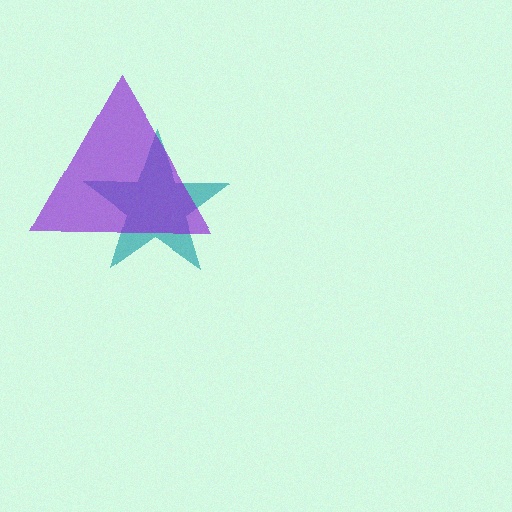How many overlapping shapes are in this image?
There are 2 overlapping shapes in the image.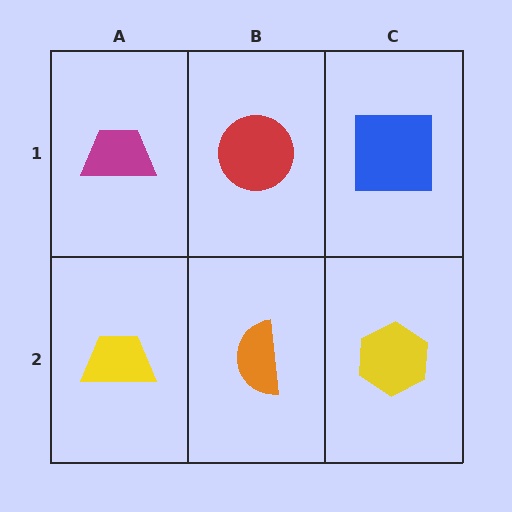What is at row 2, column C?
A yellow hexagon.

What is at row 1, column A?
A magenta trapezoid.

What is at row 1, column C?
A blue square.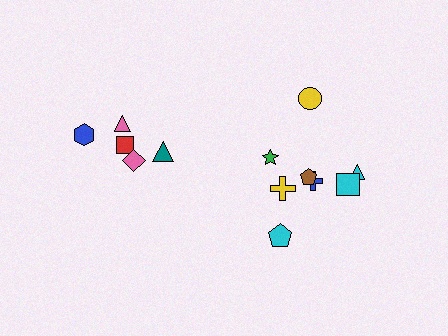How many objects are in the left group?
There are 5 objects.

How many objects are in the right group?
There are 8 objects.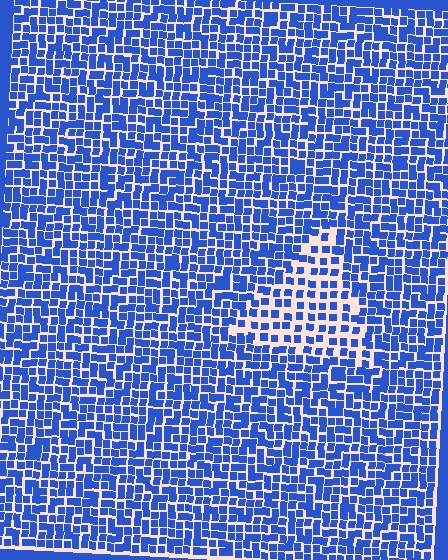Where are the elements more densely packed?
The elements are more densely packed outside the triangle boundary.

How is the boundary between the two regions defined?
The boundary is defined by a change in element density (approximately 1.8x ratio). All elements are the same color, size, and shape.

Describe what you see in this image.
The image contains small blue elements arranged at two different densities. A triangle-shaped region is visible where the elements are less densely packed than the surrounding area.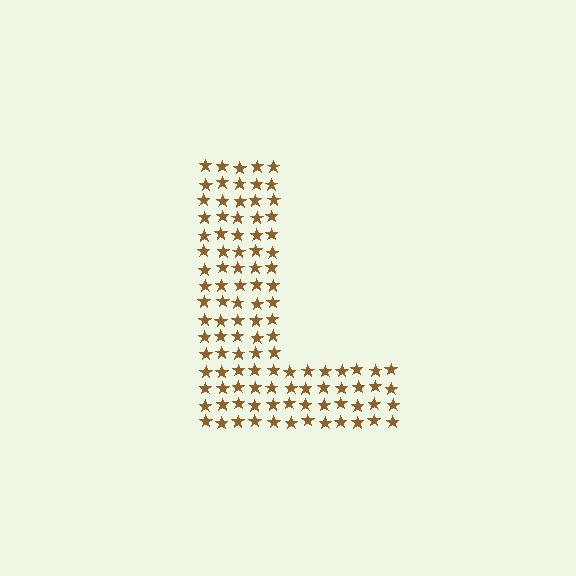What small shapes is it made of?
It is made of small stars.